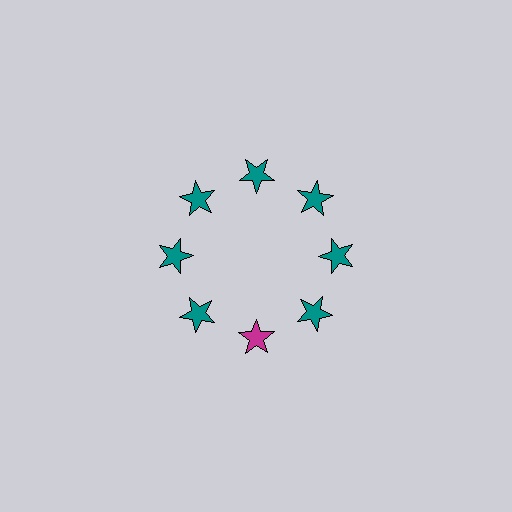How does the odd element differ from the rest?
It has a different color: magenta instead of teal.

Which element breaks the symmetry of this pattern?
The magenta star at roughly the 6 o'clock position breaks the symmetry. All other shapes are teal stars.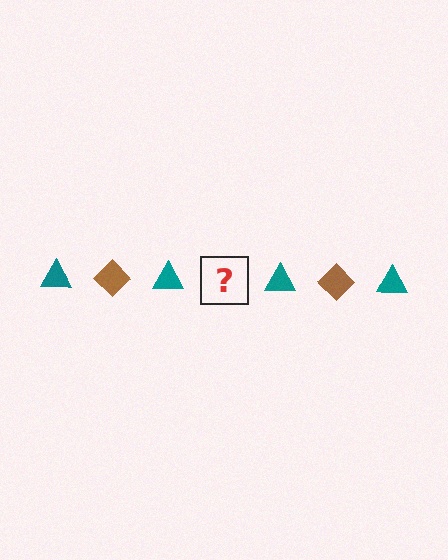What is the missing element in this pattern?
The missing element is a brown diamond.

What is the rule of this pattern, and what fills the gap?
The rule is that the pattern alternates between teal triangle and brown diamond. The gap should be filled with a brown diamond.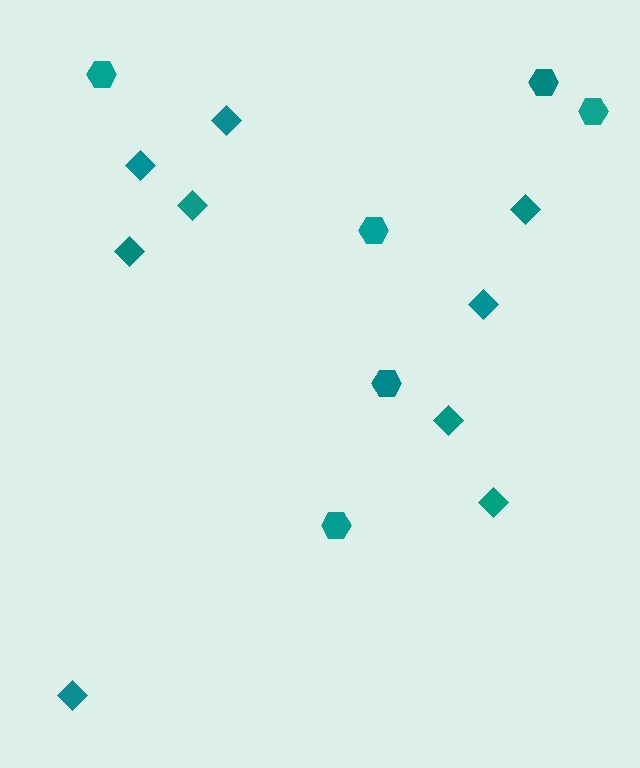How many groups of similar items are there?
There are 2 groups: one group of diamonds (9) and one group of hexagons (6).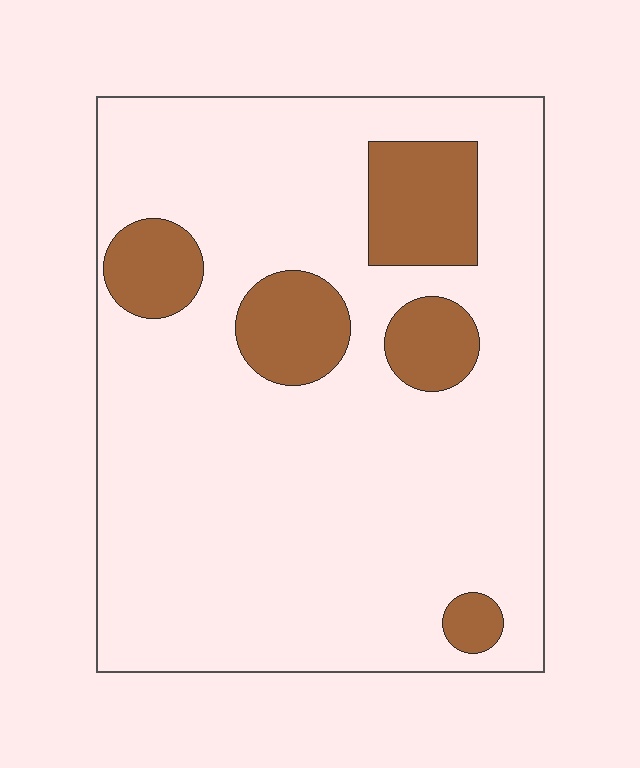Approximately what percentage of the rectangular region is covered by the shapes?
Approximately 15%.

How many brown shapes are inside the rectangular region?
5.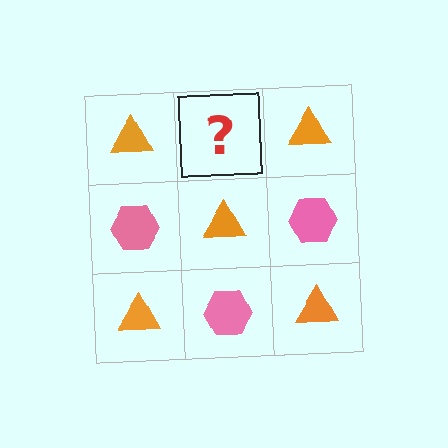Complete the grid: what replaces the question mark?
The question mark should be replaced with a pink hexagon.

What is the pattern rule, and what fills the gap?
The rule is that it alternates orange triangle and pink hexagon in a checkerboard pattern. The gap should be filled with a pink hexagon.